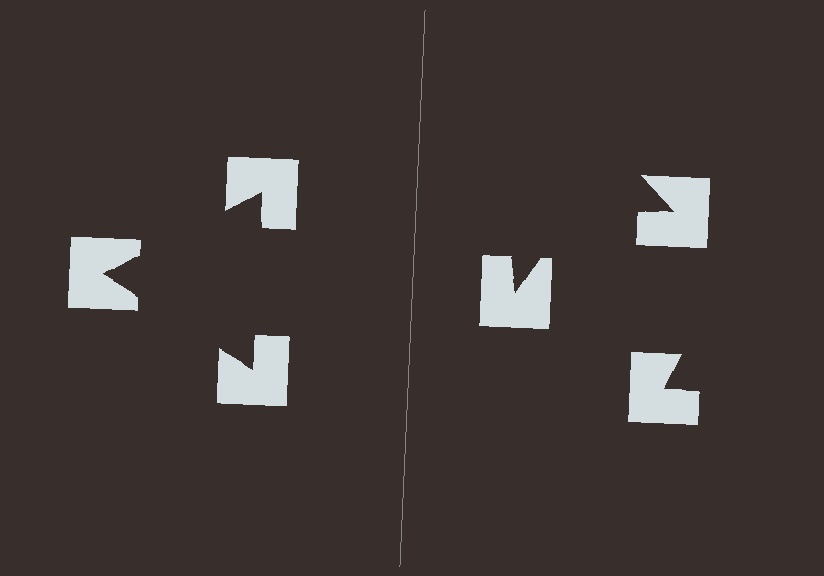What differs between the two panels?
The notched squares are positioned identically on both sides; only the wedge orientations differ. On the left they align to a triangle; on the right they are misaligned.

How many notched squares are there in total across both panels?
6 — 3 on each side.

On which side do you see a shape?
An illusory triangle appears on the left side. On the right side the wedge cuts are rotated, so no coherent shape forms.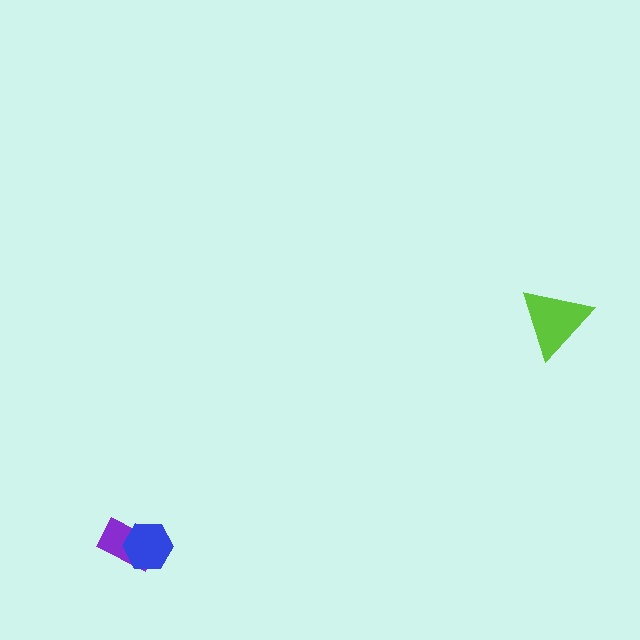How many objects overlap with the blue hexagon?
1 object overlaps with the blue hexagon.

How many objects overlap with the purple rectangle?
1 object overlaps with the purple rectangle.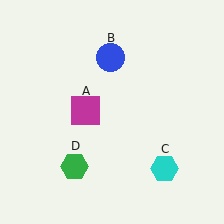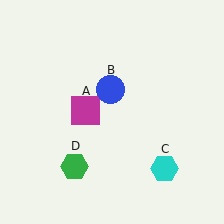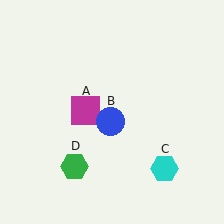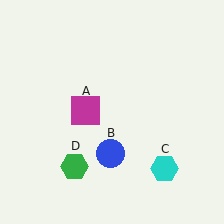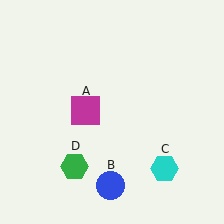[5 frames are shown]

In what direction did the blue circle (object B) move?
The blue circle (object B) moved down.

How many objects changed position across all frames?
1 object changed position: blue circle (object B).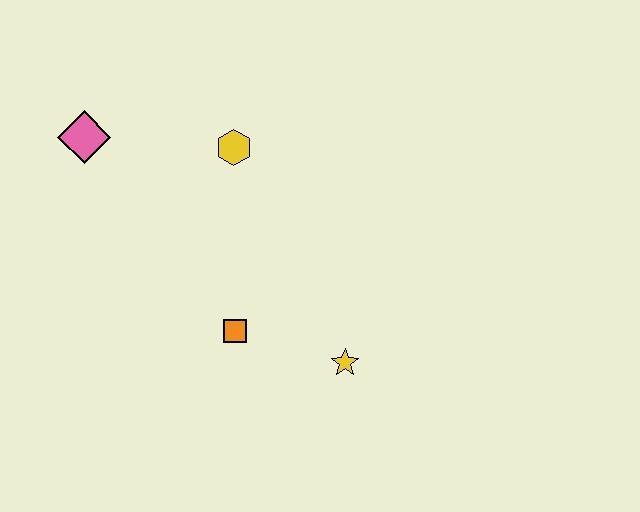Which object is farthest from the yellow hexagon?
The yellow star is farthest from the yellow hexagon.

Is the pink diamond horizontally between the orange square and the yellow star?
No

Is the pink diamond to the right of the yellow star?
No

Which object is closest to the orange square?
The yellow star is closest to the orange square.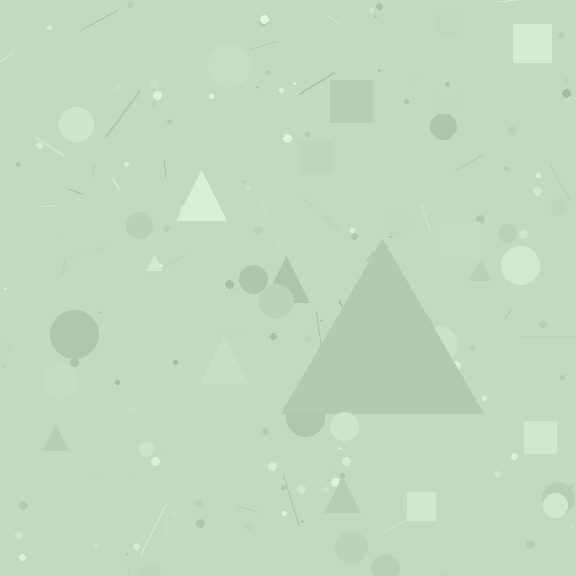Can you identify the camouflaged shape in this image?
The camouflaged shape is a triangle.